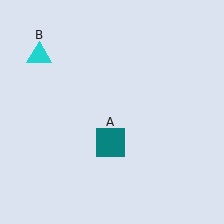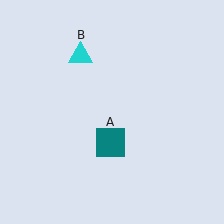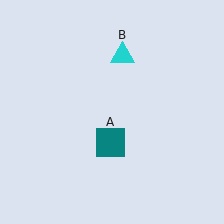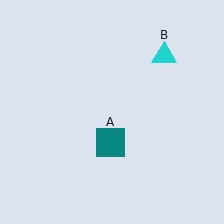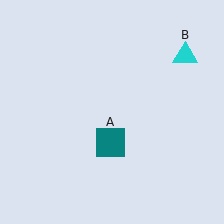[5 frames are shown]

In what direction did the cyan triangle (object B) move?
The cyan triangle (object B) moved right.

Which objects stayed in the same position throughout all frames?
Teal square (object A) remained stationary.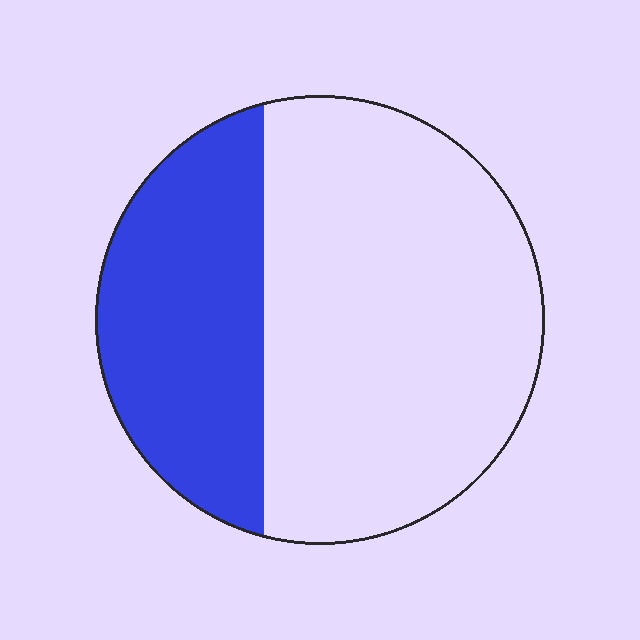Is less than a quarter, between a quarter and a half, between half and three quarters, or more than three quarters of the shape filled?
Between a quarter and a half.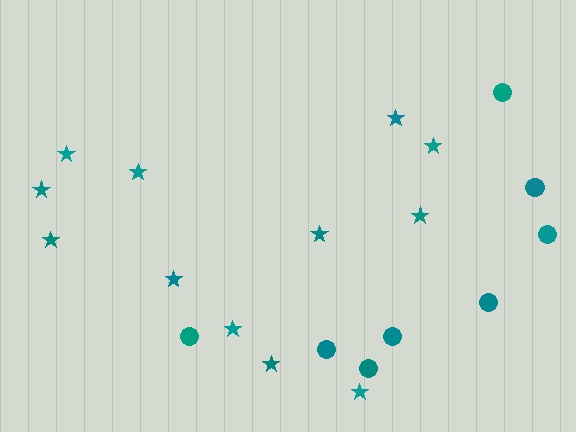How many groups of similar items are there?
There are 2 groups: one group of stars (12) and one group of circles (8).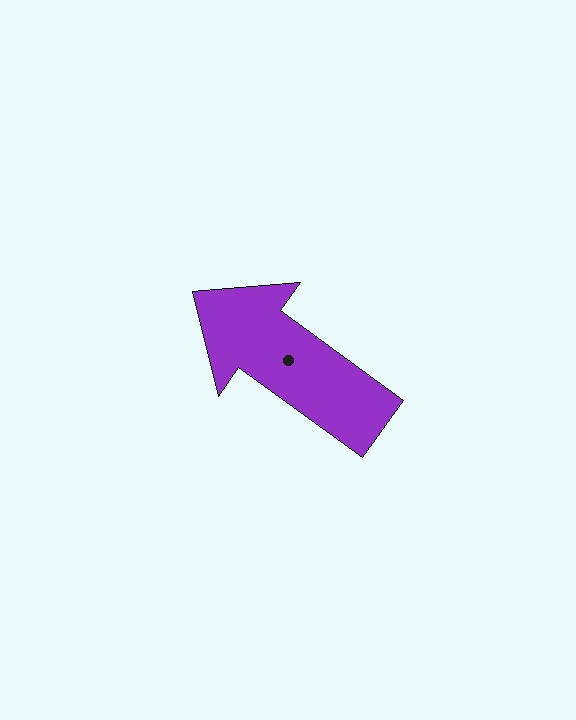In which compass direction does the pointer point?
Northwest.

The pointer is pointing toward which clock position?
Roughly 10 o'clock.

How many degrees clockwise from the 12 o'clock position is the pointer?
Approximately 306 degrees.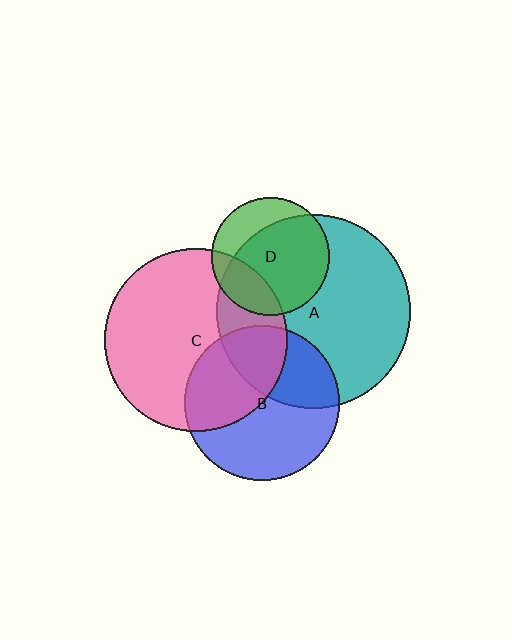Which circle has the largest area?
Circle A (teal).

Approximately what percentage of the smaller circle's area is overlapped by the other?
Approximately 25%.